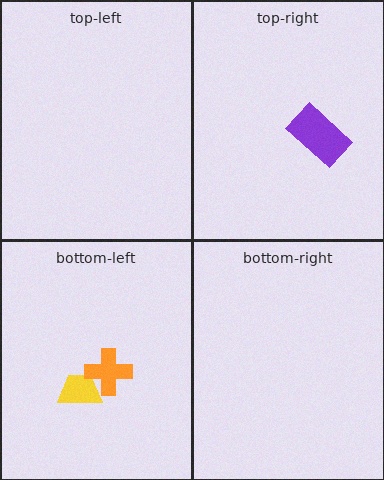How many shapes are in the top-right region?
1.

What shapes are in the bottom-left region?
The yellow trapezoid, the orange cross.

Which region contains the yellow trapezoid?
The bottom-left region.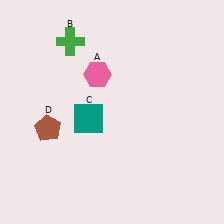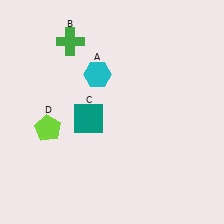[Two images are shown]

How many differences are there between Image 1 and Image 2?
There are 2 differences between the two images.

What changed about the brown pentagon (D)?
In Image 1, D is brown. In Image 2, it changed to lime.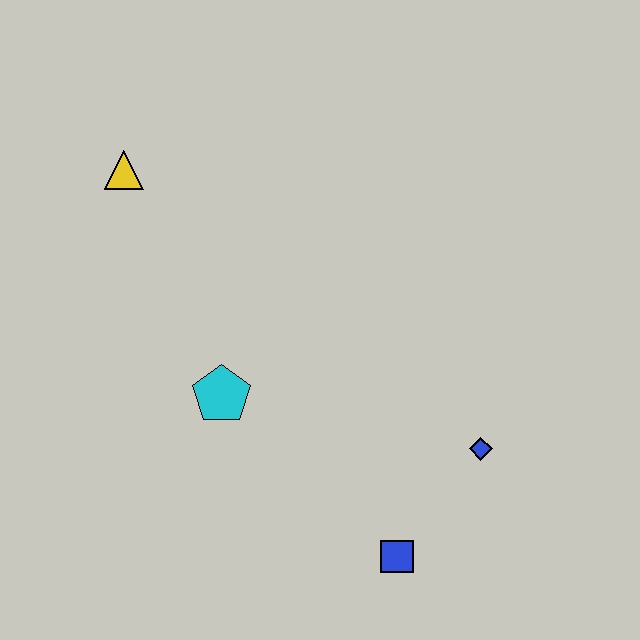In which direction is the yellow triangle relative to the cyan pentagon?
The yellow triangle is above the cyan pentagon.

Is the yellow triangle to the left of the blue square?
Yes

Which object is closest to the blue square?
The blue diamond is closest to the blue square.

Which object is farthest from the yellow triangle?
The blue square is farthest from the yellow triangle.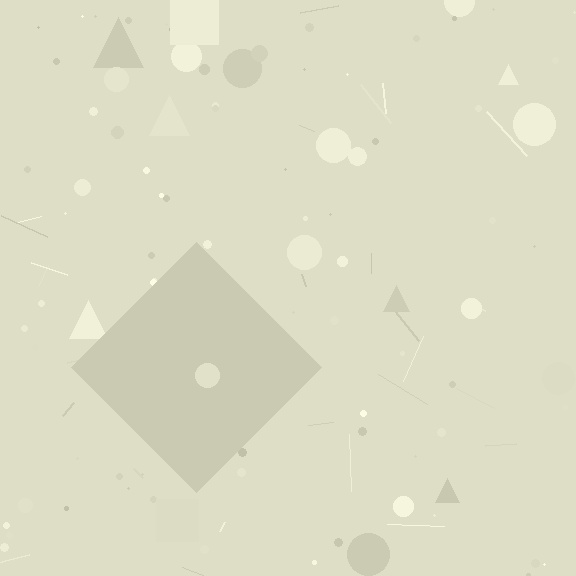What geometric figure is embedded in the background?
A diamond is embedded in the background.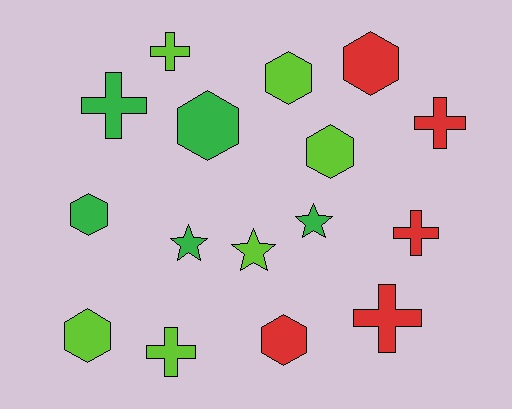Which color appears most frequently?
Lime, with 6 objects.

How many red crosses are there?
There are 3 red crosses.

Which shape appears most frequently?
Hexagon, with 7 objects.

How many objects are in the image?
There are 16 objects.